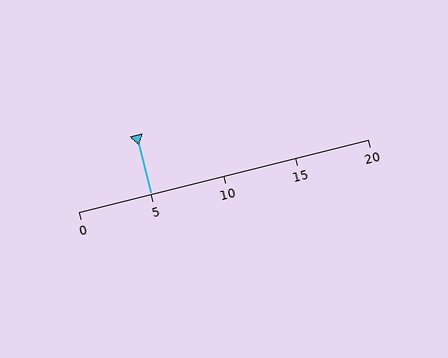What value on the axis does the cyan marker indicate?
The marker indicates approximately 5.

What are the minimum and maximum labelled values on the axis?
The axis runs from 0 to 20.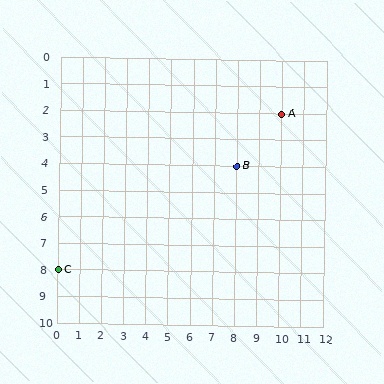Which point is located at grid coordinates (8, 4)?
Point B is at (8, 4).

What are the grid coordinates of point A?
Point A is at grid coordinates (10, 2).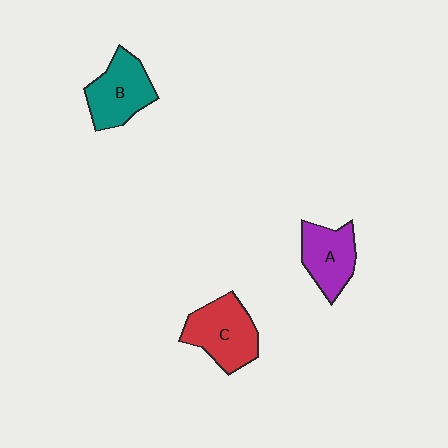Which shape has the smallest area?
Shape A (purple).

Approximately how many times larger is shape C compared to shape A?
Approximately 1.2 times.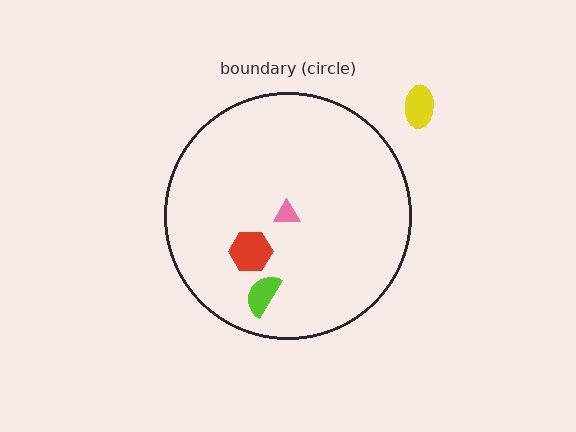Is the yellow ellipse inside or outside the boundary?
Outside.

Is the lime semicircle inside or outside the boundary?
Inside.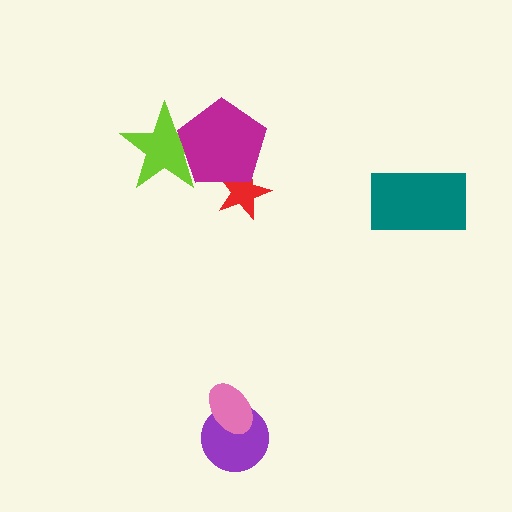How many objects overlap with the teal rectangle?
0 objects overlap with the teal rectangle.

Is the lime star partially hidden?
Yes, it is partially covered by another shape.